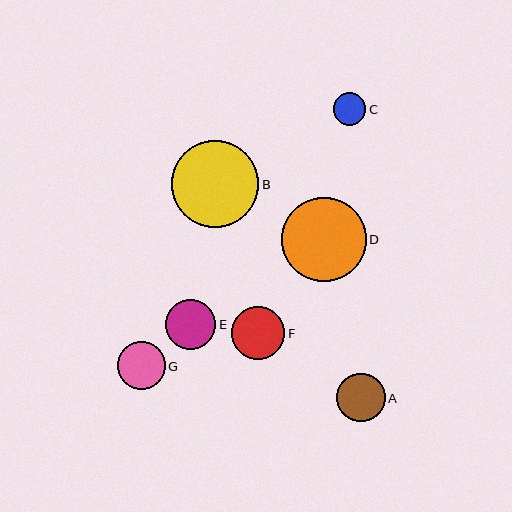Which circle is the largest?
Circle B is the largest with a size of approximately 87 pixels.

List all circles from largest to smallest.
From largest to smallest: B, D, F, E, A, G, C.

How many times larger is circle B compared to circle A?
Circle B is approximately 1.8 times the size of circle A.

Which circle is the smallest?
Circle C is the smallest with a size of approximately 33 pixels.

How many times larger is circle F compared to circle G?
Circle F is approximately 1.1 times the size of circle G.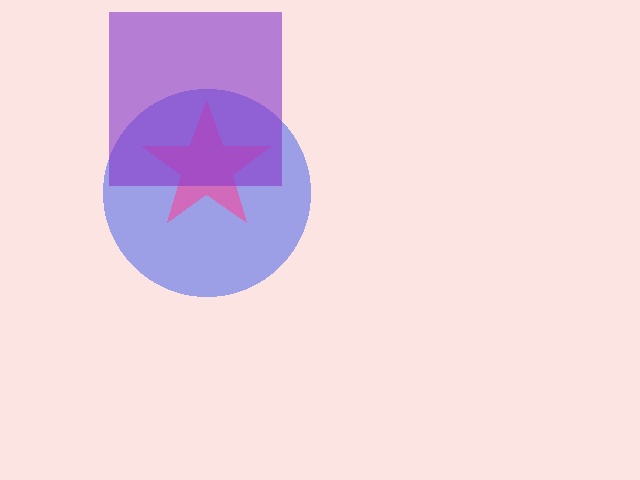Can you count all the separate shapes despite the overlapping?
Yes, there are 3 separate shapes.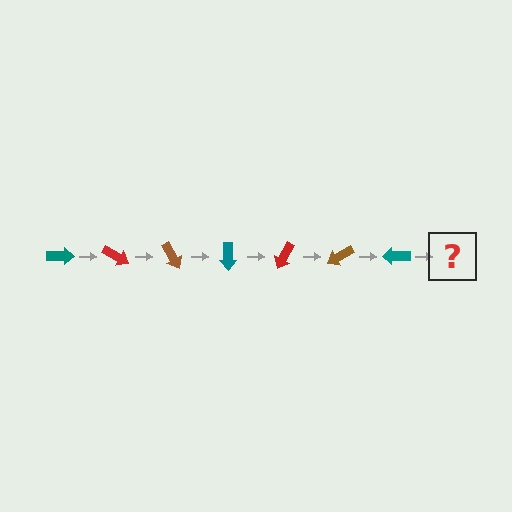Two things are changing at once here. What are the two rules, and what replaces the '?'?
The two rules are that it rotates 30 degrees each step and the color cycles through teal, red, and brown. The '?' should be a red arrow, rotated 210 degrees from the start.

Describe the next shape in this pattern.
It should be a red arrow, rotated 210 degrees from the start.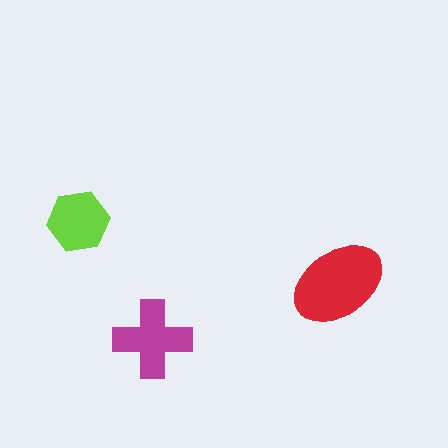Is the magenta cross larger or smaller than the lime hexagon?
Larger.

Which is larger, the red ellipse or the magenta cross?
The red ellipse.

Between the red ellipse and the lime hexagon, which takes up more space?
The red ellipse.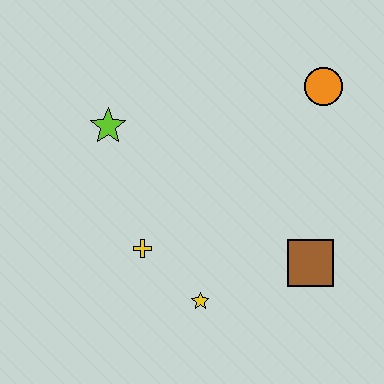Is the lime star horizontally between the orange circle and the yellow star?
No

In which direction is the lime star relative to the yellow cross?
The lime star is above the yellow cross.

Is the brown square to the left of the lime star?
No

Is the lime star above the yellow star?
Yes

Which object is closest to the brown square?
The yellow star is closest to the brown square.